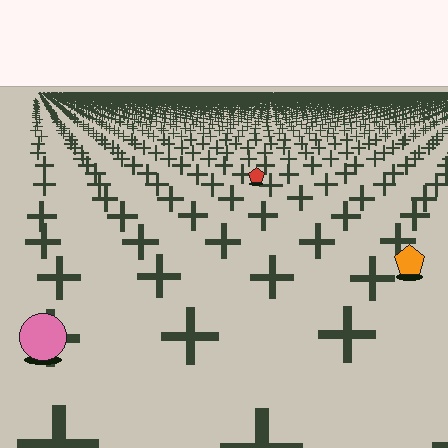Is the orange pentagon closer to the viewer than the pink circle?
No. The pink circle is closer — you can tell from the texture gradient: the ground texture is coarser near it.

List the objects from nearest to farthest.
From nearest to farthest: the pink circle, the orange pentagon, the red pentagon.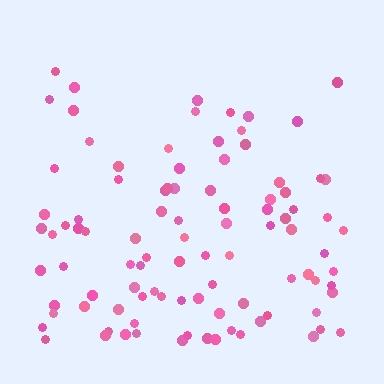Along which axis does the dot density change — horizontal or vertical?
Vertical.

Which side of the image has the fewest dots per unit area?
The top.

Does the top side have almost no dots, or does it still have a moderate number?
Still a moderate number, just noticeably fewer than the bottom.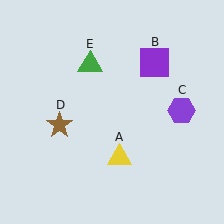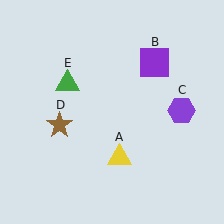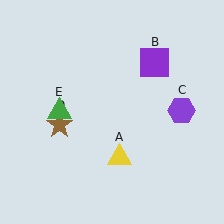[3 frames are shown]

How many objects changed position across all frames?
1 object changed position: green triangle (object E).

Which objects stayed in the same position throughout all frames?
Yellow triangle (object A) and purple square (object B) and purple hexagon (object C) and brown star (object D) remained stationary.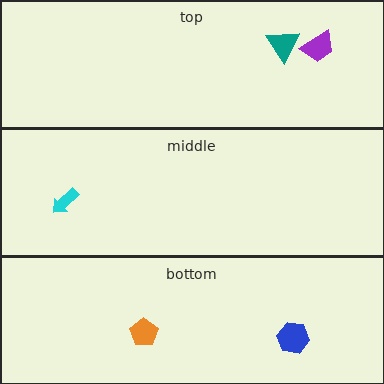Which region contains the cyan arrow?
The middle region.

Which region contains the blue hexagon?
The bottom region.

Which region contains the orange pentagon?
The bottom region.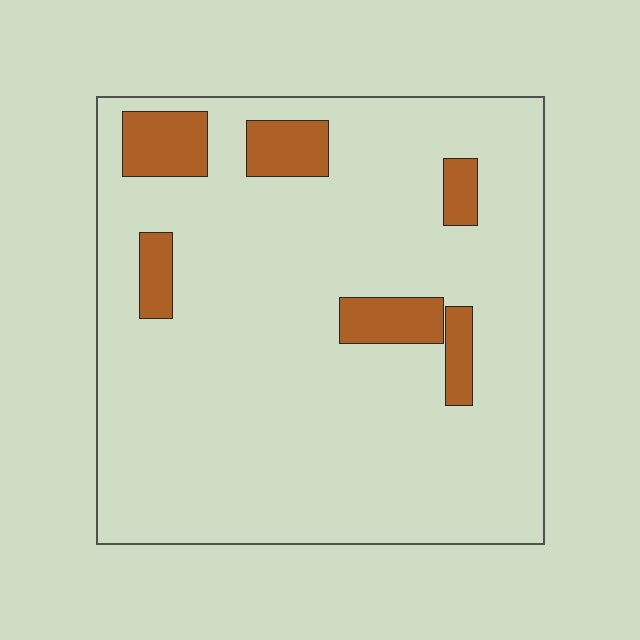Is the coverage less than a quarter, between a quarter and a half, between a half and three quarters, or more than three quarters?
Less than a quarter.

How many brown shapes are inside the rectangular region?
6.